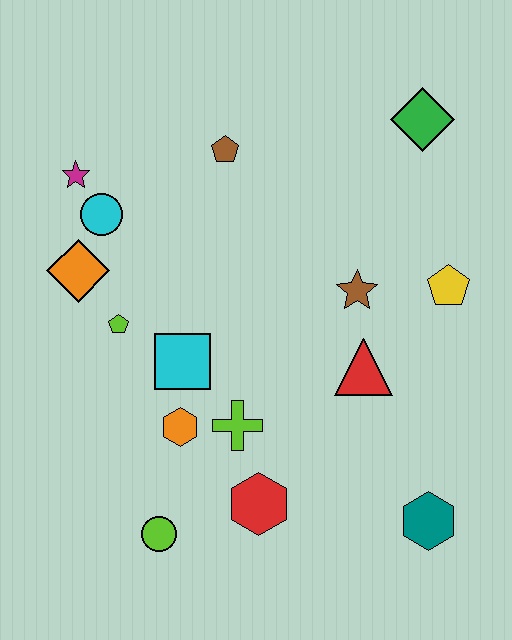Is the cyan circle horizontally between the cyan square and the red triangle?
No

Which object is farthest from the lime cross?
The green diamond is farthest from the lime cross.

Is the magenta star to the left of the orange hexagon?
Yes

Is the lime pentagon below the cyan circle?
Yes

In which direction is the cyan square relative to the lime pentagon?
The cyan square is to the right of the lime pentagon.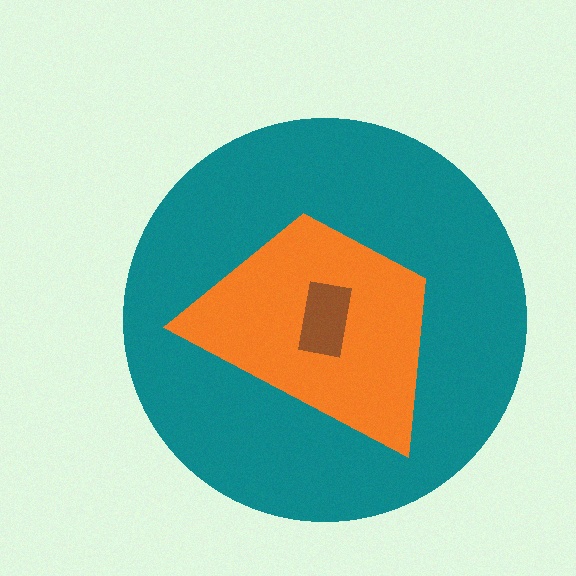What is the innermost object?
The brown rectangle.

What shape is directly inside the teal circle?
The orange trapezoid.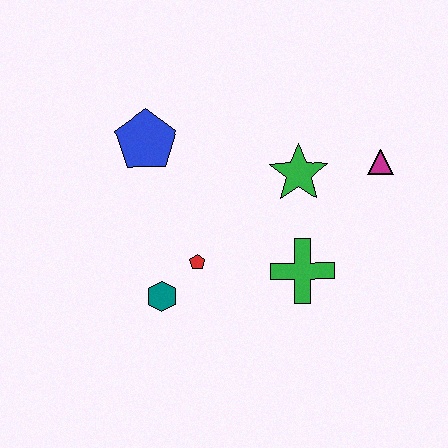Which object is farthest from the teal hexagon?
The magenta triangle is farthest from the teal hexagon.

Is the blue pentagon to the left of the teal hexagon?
Yes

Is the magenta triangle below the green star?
No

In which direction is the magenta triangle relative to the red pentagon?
The magenta triangle is to the right of the red pentagon.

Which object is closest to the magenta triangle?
The green star is closest to the magenta triangle.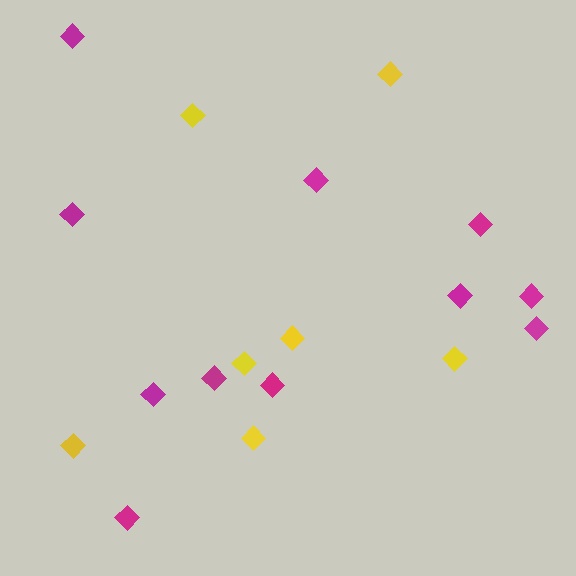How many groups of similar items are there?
There are 2 groups: one group of magenta diamonds (11) and one group of yellow diamonds (7).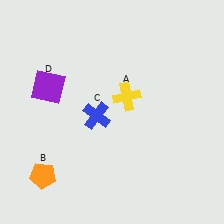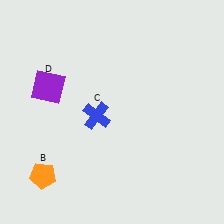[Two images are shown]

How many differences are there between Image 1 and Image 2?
There is 1 difference between the two images.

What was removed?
The yellow cross (A) was removed in Image 2.